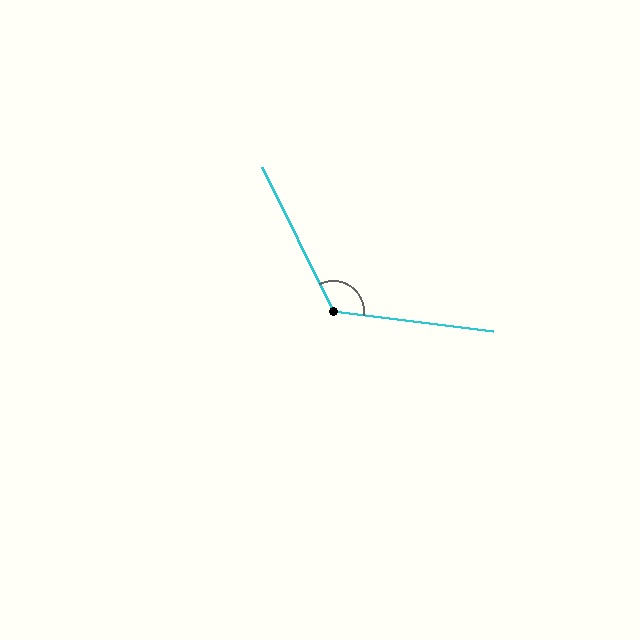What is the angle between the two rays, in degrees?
Approximately 123 degrees.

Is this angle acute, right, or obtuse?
It is obtuse.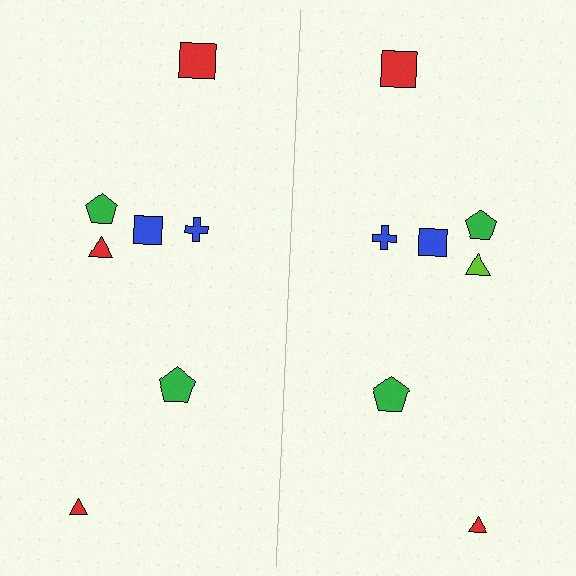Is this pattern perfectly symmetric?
No, the pattern is not perfectly symmetric. The lime triangle on the right side breaks the symmetry — its mirror counterpart is red.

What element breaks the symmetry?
The lime triangle on the right side breaks the symmetry — its mirror counterpart is red.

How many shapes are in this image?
There are 14 shapes in this image.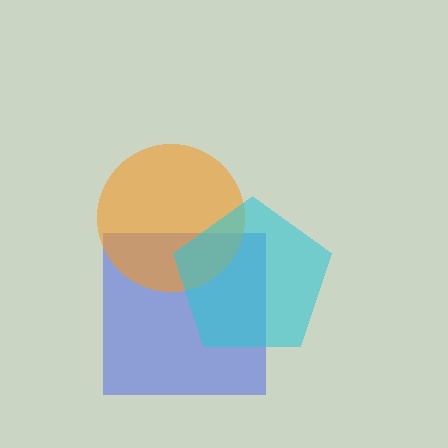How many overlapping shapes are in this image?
There are 3 overlapping shapes in the image.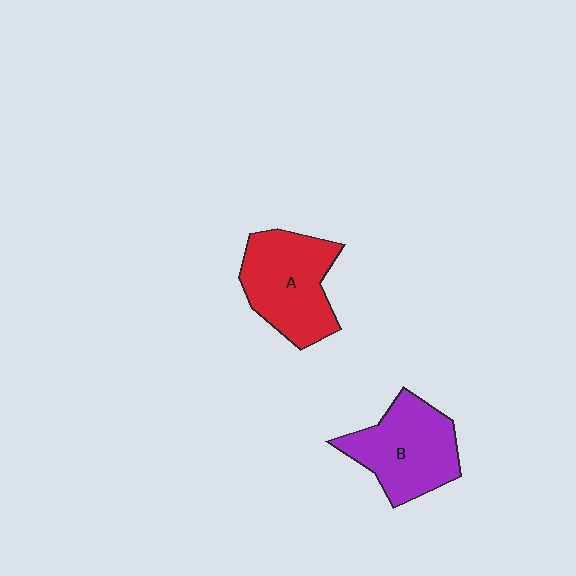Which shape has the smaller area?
Shape B (purple).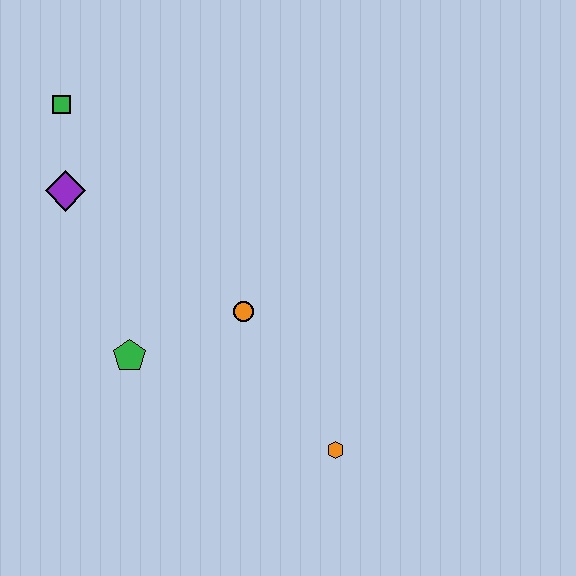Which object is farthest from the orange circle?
The green square is farthest from the orange circle.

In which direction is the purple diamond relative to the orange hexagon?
The purple diamond is to the left of the orange hexagon.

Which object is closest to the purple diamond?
The green square is closest to the purple diamond.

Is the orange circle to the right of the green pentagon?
Yes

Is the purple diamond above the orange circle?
Yes